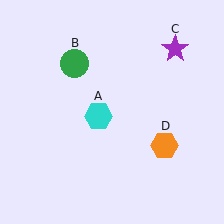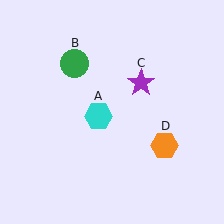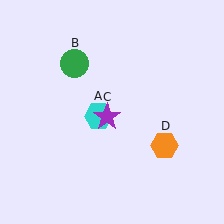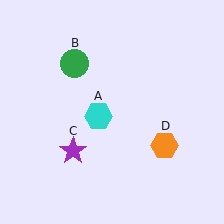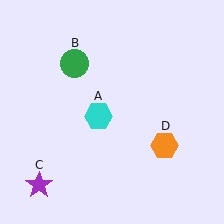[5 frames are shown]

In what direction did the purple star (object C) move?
The purple star (object C) moved down and to the left.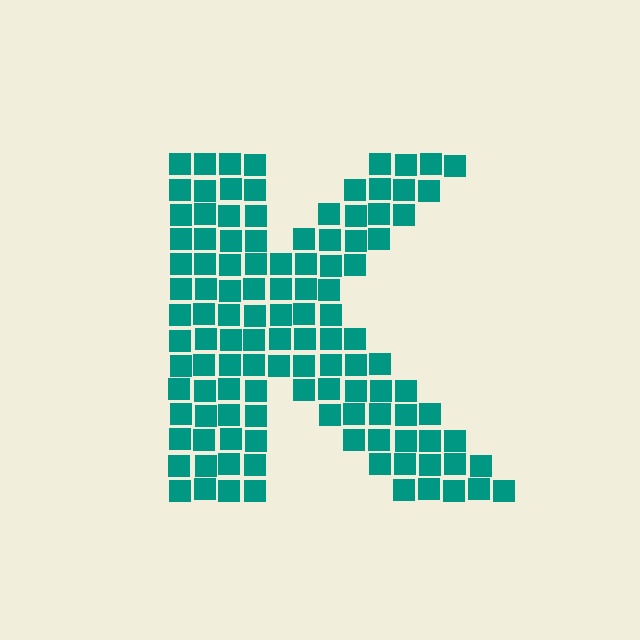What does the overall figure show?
The overall figure shows the letter K.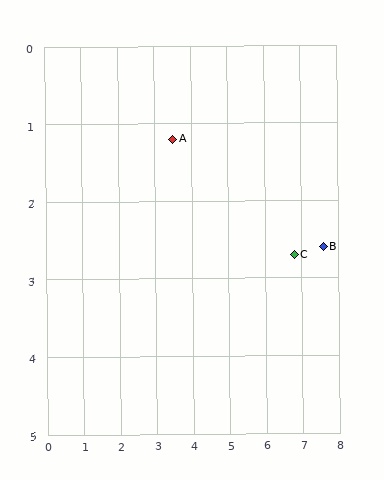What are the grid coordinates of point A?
Point A is at approximately (3.5, 1.2).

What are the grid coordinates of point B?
Point B is at approximately (7.6, 2.6).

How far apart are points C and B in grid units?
Points C and B are about 0.8 grid units apart.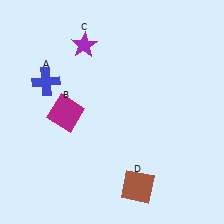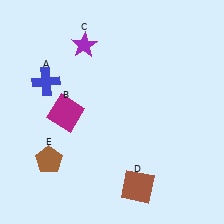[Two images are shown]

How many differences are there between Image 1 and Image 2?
There is 1 difference between the two images.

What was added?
A brown pentagon (E) was added in Image 2.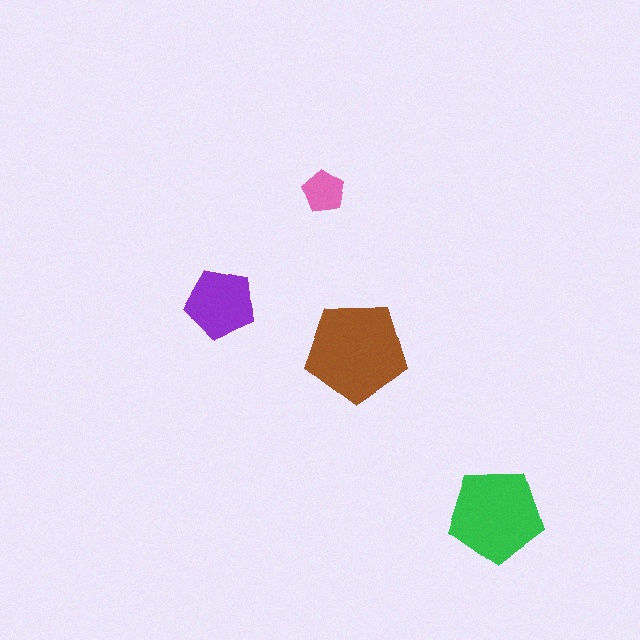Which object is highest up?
The pink pentagon is topmost.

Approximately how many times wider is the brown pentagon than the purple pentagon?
About 1.5 times wider.